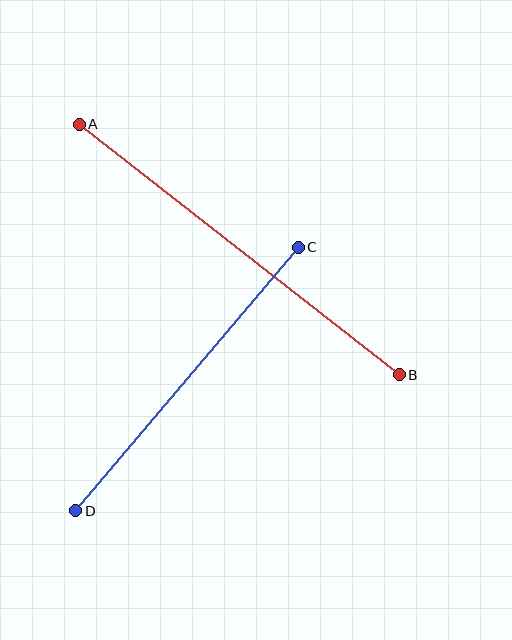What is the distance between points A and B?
The distance is approximately 406 pixels.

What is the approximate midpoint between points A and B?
The midpoint is at approximately (239, 250) pixels.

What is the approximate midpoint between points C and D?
The midpoint is at approximately (187, 379) pixels.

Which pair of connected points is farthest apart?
Points A and B are farthest apart.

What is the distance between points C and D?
The distance is approximately 345 pixels.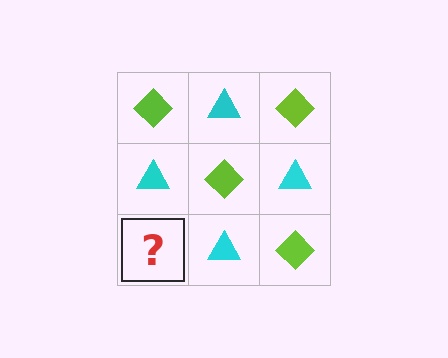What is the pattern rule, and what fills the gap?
The rule is that it alternates lime diamond and cyan triangle in a checkerboard pattern. The gap should be filled with a lime diamond.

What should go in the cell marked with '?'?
The missing cell should contain a lime diamond.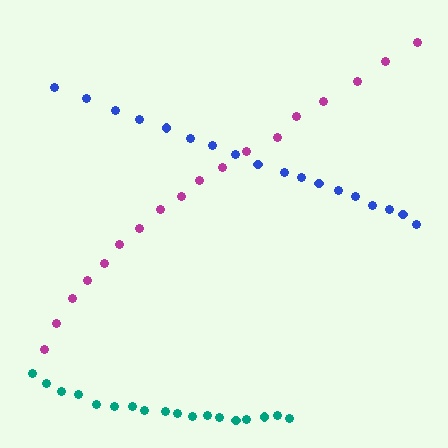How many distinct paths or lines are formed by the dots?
There are 3 distinct paths.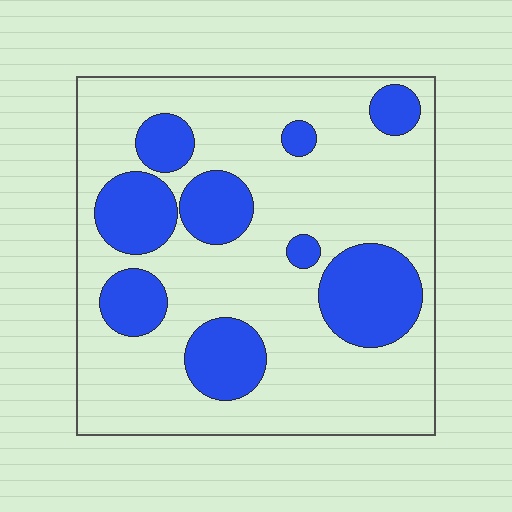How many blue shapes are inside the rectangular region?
9.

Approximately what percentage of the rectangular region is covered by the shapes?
Approximately 25%.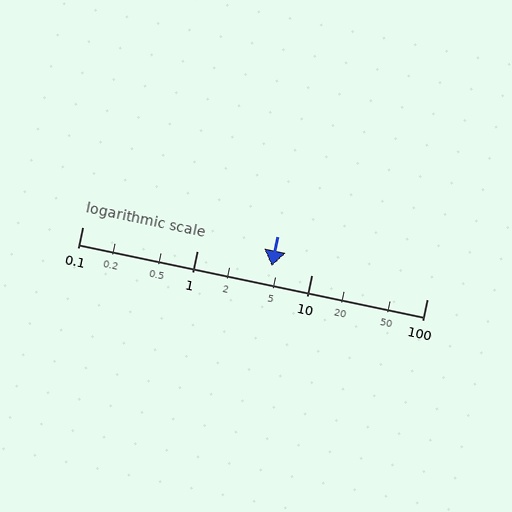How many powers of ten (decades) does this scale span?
The scale spans 3 decades, from 0.1 to 100.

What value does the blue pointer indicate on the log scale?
The pointer indicates approximately 4.5.